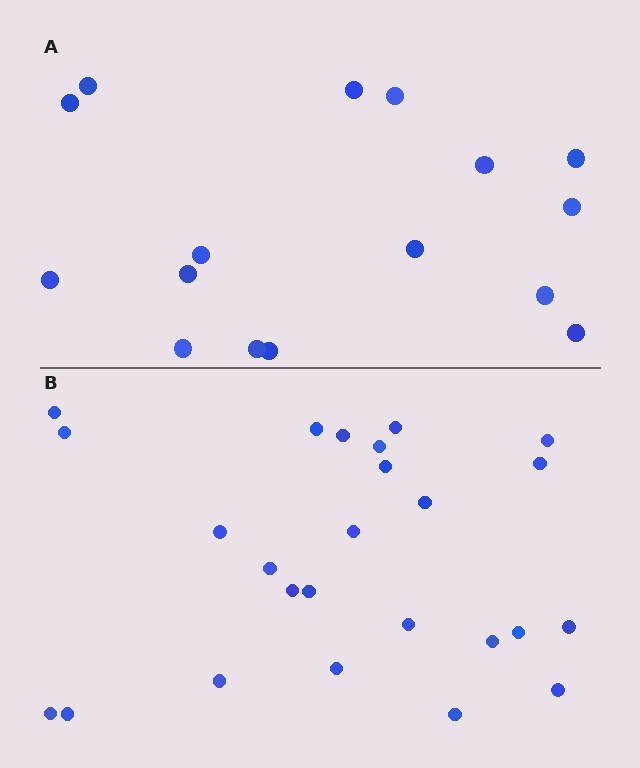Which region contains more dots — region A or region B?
Region B (the bottom region) has more dots.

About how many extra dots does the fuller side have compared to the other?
Region B has roughly 8 or so more dots than region A.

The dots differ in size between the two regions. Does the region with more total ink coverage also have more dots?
No. Region A has more total ink coverage because its dots are larger, but region B actually contains more individual dots. Total area can be misleading — the number of items is what matters here.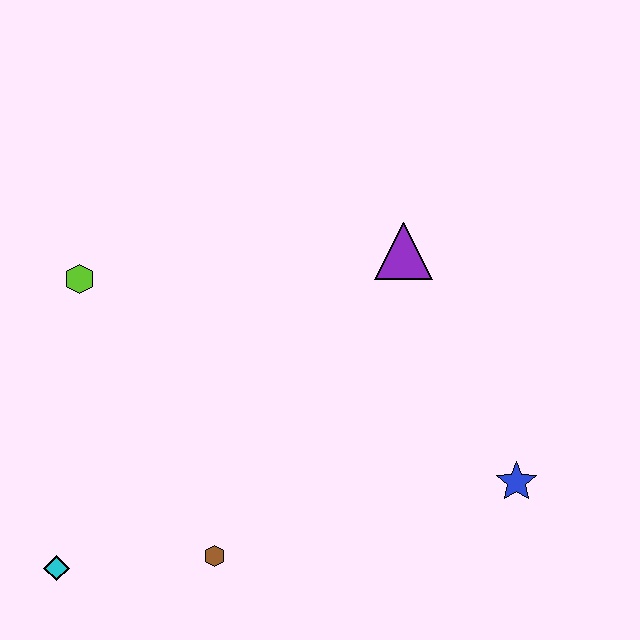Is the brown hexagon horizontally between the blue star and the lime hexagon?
Yes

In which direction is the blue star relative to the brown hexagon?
The blue star is to the right of the brown hexagon.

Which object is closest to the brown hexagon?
The cyan diamond is closest to the brown hexagon.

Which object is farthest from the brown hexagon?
The purple triangle is farthest from the brown hexagon.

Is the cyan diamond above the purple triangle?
No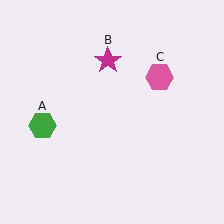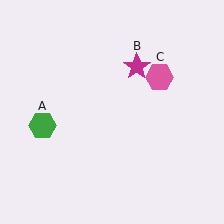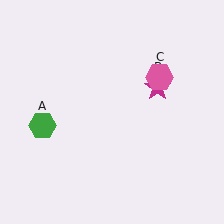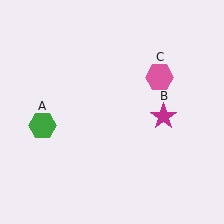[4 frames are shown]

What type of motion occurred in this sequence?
The magenta star (object B) rotated clockwise around the center of the scene.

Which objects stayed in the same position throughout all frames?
Green hexagon (object A) and pink hexagon (object C) remained stationary.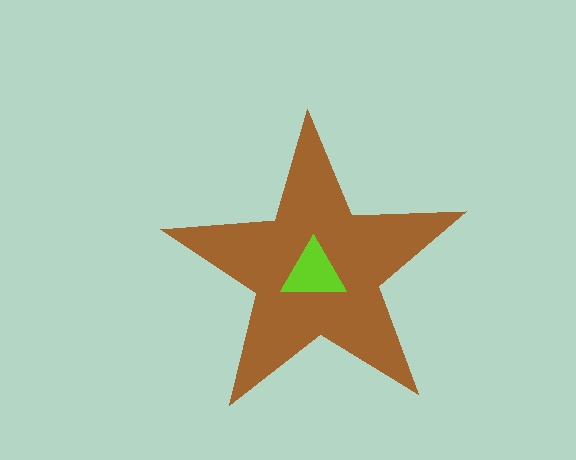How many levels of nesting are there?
2.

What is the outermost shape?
The brown star.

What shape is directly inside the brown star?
The lime triangle.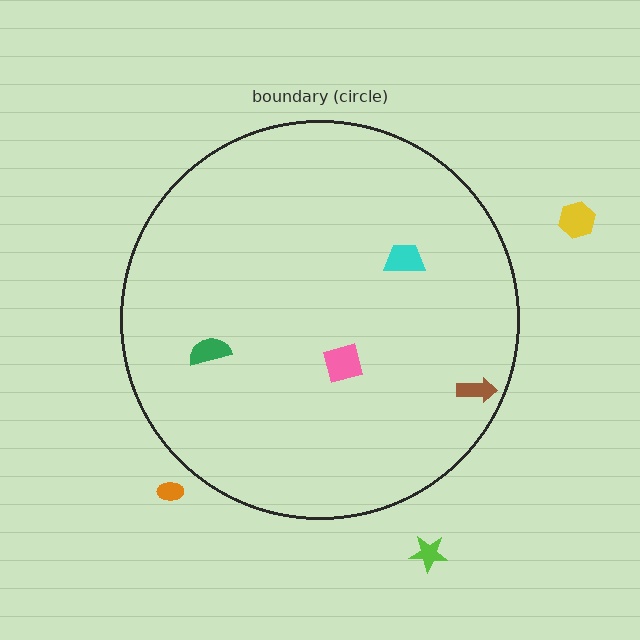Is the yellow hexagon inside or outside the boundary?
Outside.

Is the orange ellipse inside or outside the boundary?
Outside.